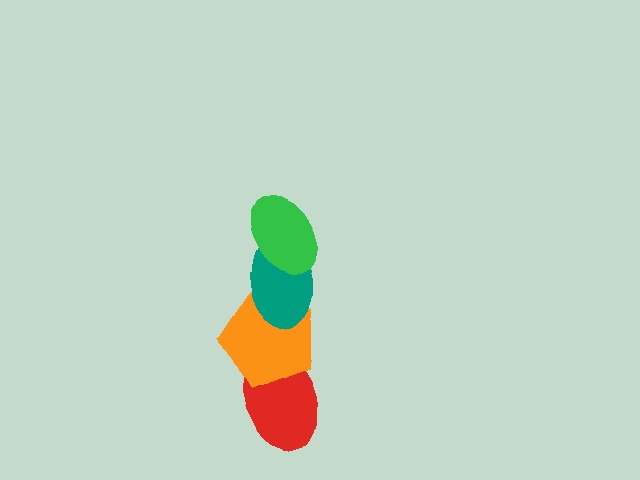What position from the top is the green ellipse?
The green ellipse is 1st from the top.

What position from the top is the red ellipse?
The red ellipse is 4th from the top.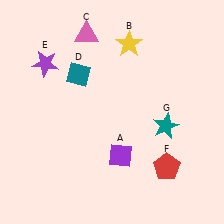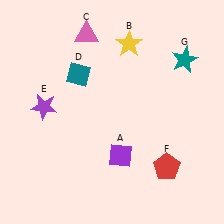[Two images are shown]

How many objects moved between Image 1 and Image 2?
2 objects moved between the two images.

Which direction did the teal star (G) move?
The teal star (G) moved up.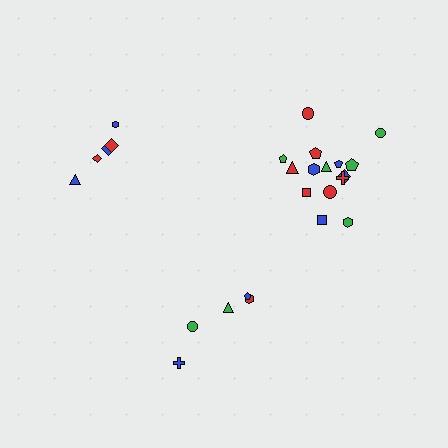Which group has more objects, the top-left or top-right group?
The top-right group.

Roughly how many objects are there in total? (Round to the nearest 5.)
Roughly 25 objects in total.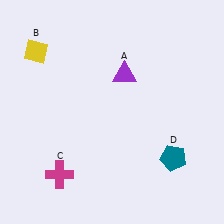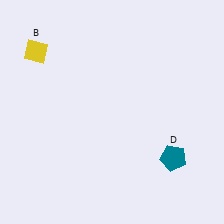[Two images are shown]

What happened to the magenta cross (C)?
The magenta cross (C) was removed in Image 2. It was in the bottom-left area of Image 1.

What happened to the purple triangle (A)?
The purple triangle (A) was removed in Image 2. It was in the top-right area of Image 1.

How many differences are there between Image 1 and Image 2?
There are 2 differences between the two images.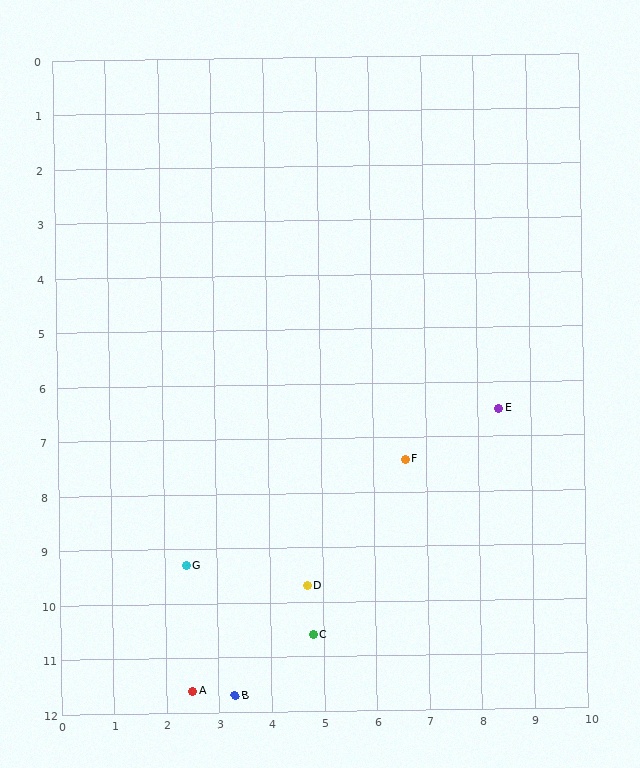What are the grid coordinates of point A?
Point A is at approximately (2.5, 11.6).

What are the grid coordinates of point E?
Point E is at approximately (8.4, 6.5).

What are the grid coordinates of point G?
Point G is at approximately (2.4, 9.3).